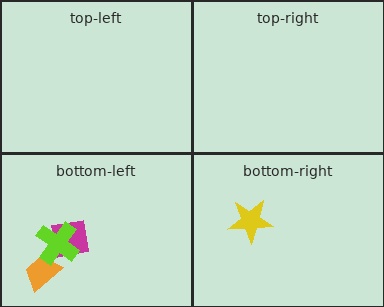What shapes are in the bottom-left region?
The orange trapezoid, the magenta square, the lime cross.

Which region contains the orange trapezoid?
The bottom-left region.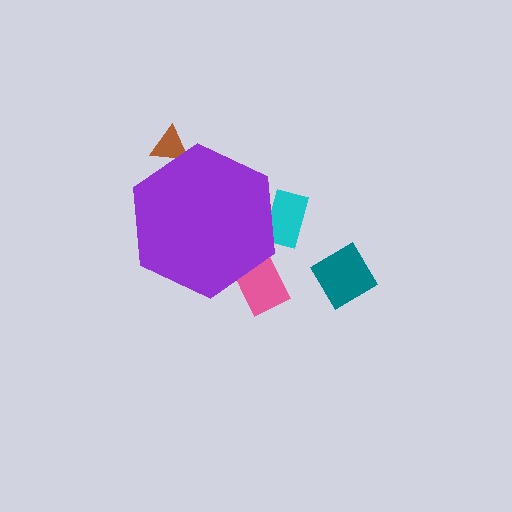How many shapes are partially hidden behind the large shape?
3 shapes are partially hidden.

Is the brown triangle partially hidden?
Yes, the brown triangle is partially hidden behind the purple hexagon.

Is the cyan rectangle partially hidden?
Yes, the cyan rectangle is partially hidden behind the purple hexagon.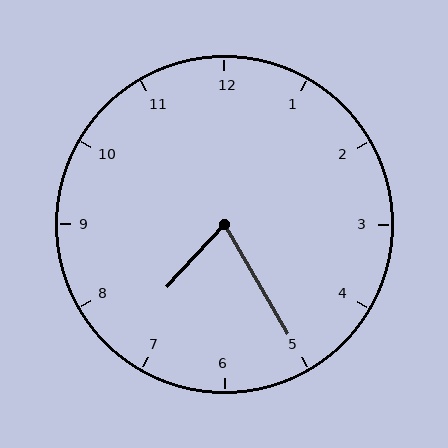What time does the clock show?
7:25.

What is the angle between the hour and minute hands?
Approximately 72 degrees.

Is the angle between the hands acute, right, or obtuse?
It is acute.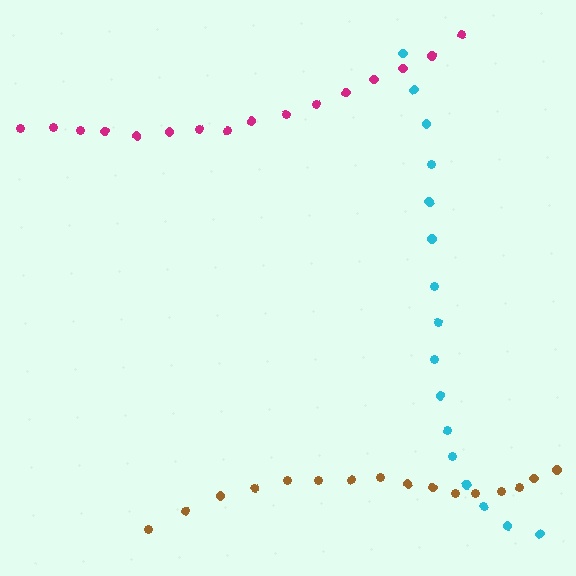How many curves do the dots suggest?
There are 3 distinct paths.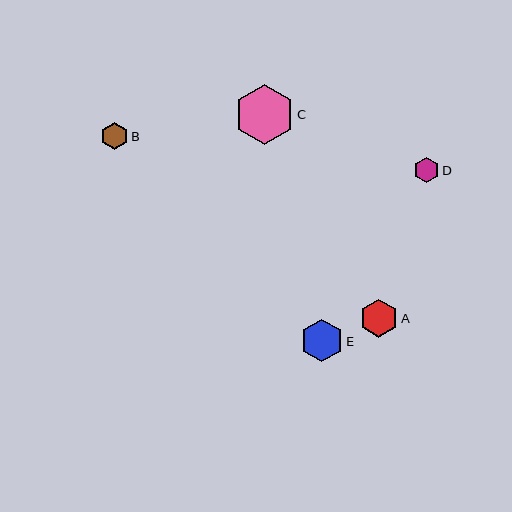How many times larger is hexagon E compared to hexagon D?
Hexagon E is approximately 1.7 times the size of hexagon D.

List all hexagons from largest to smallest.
From largest to smallest: C, E, A, B, D.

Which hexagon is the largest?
Hexagon C is the largest with a size of approximately 59 pixels.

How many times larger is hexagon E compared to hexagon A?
Hexagon E is approximately 1.1 times the size of hexagon A.